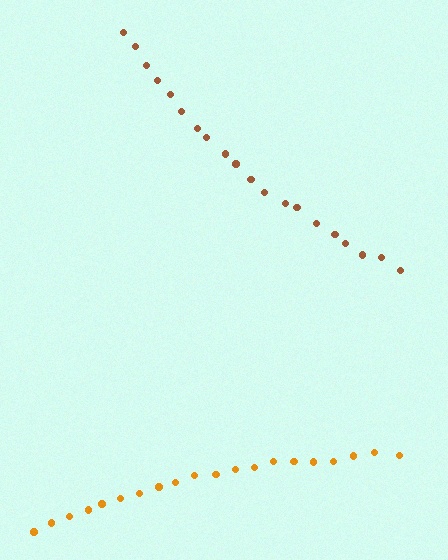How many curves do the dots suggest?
There are 2 distinct paths.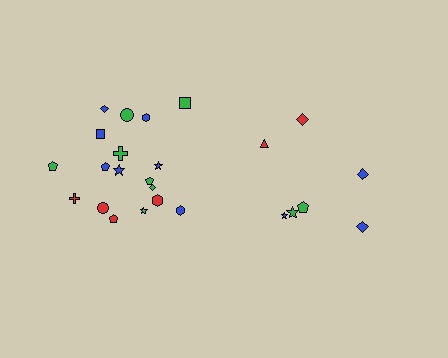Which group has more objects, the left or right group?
The left group.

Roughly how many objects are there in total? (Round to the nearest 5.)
Roughly 25 objects in total.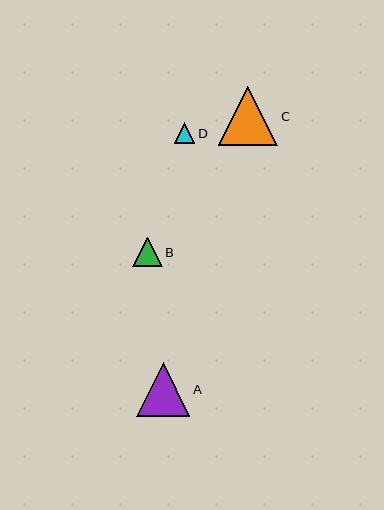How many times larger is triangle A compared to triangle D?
Triangle A is approximately 2.6 times the size of triangle D.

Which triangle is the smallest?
Triangle D is the smallest with a size of approximately 21 pixels.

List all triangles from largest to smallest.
From largest to smallest: C, A, B, D.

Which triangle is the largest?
Triangle C is the largest with a size of approximately 59 pixels.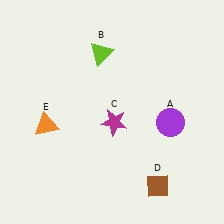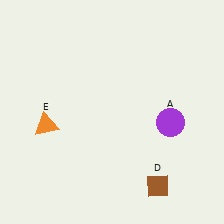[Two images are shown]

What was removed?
The magenta star (C), the lime triangle (B) were removed in Image 2.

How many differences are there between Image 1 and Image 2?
There are 2 differences between the two images.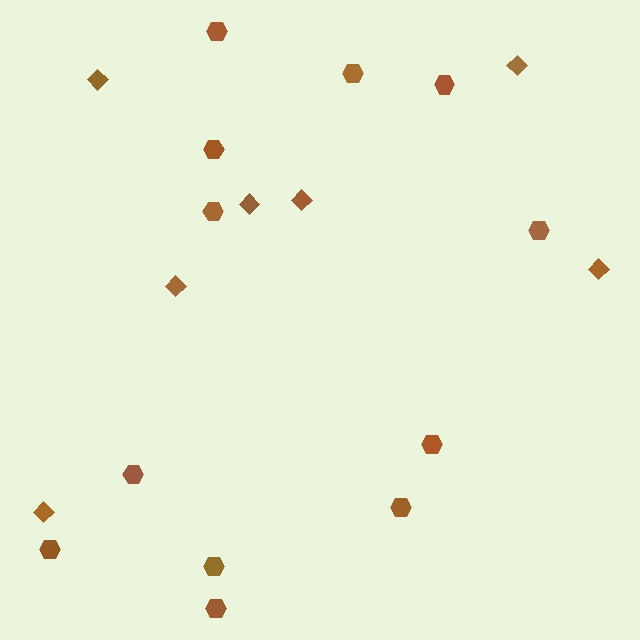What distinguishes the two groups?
There are 2 groups: one group of diamonds (7) and one group of hexagons (12).